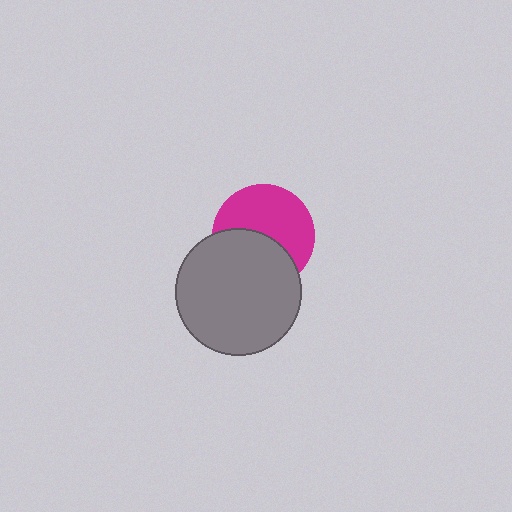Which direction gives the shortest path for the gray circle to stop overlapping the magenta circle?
Moving down gives the shortest separation.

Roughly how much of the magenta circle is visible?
About half of it is visible (roughly 56%).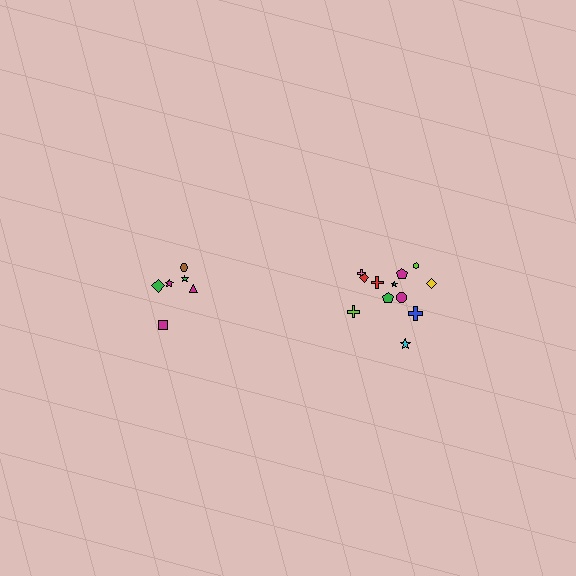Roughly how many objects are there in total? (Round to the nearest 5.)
Roughly 20 objects in total.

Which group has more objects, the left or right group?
The right group.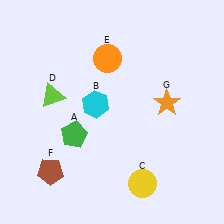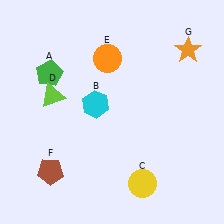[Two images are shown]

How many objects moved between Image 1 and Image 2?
2 objects moved between the two images.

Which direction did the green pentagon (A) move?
The green pentagon (A) moved up.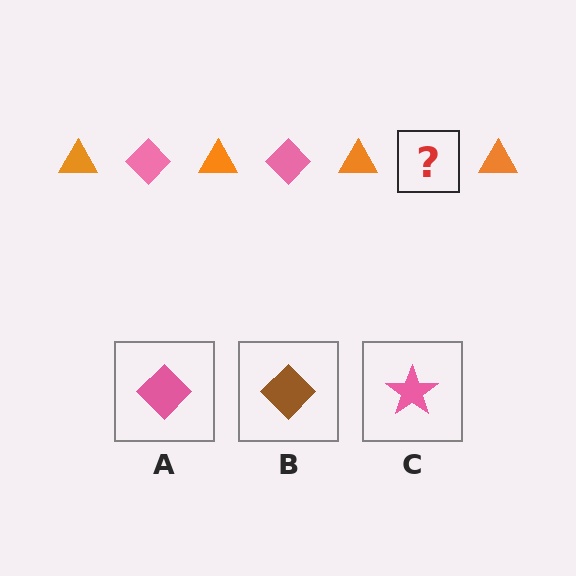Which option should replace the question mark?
Option A.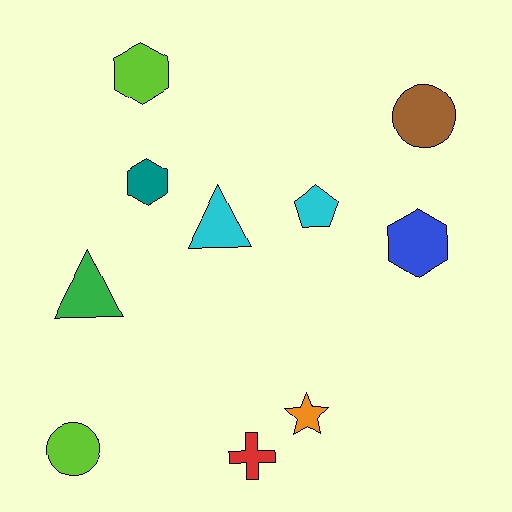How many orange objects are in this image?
There is 1 orange object.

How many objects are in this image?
There are 10 objects.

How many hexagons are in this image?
There are 3 hexagons.